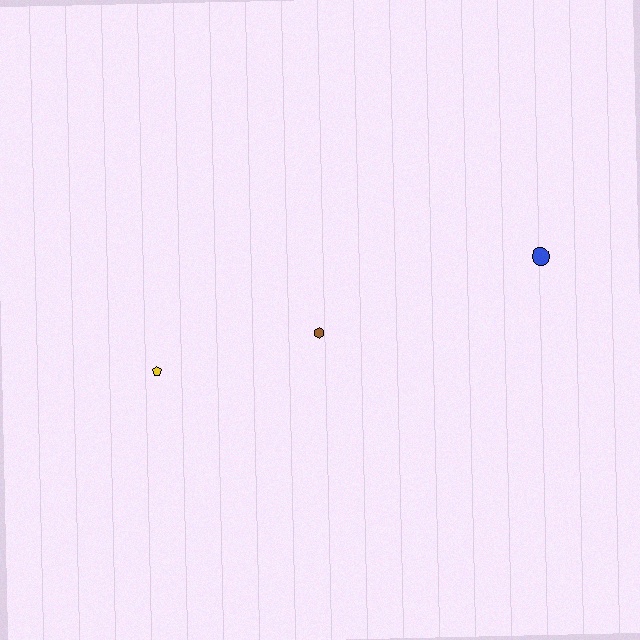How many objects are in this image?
There are 3 objects.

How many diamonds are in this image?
There are no diamonds.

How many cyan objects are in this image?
There are no cyan objects.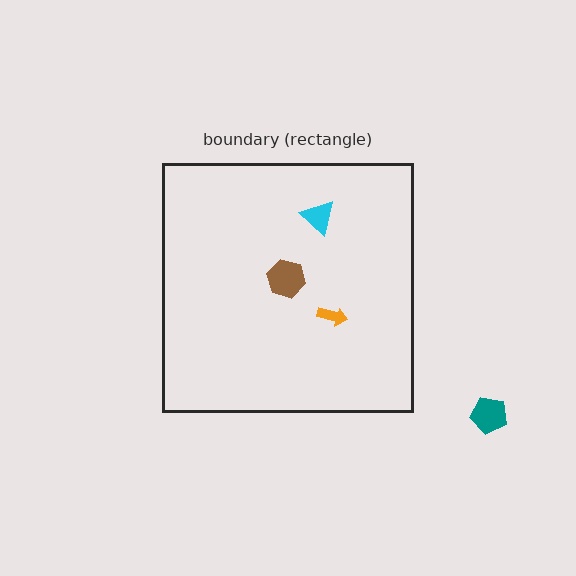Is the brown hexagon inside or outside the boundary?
Inside.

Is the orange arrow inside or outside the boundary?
Inside.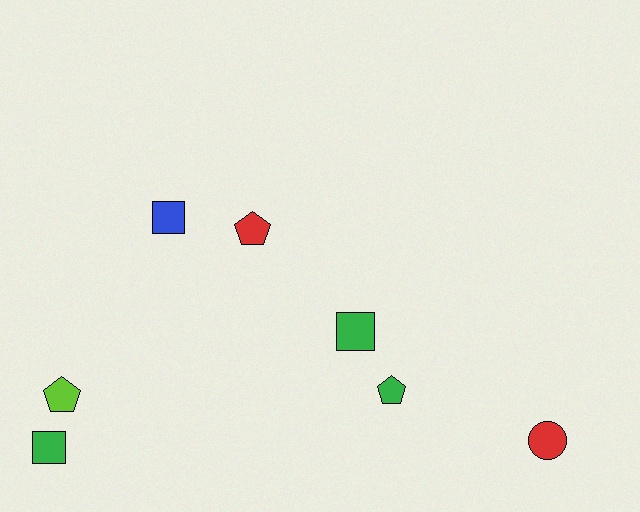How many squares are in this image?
There are 3 squares.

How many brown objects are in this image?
There are no brown objects.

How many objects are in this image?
There are 7 objects.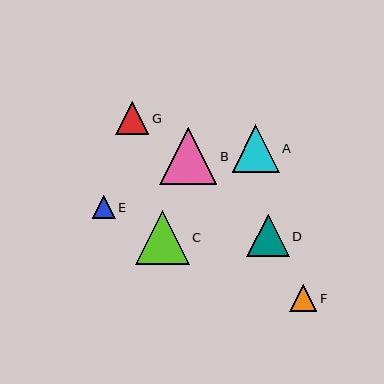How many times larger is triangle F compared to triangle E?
Triangle F is approximately 1.2 times the size of triangle E.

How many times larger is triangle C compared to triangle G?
Triangle C is approximately 1.6 times the size of triangle G.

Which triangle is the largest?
Triangle B is the largest with a size of approximately 57 pixels.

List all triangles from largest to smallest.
From largest to smallest: B, C, A, D, G, F, E.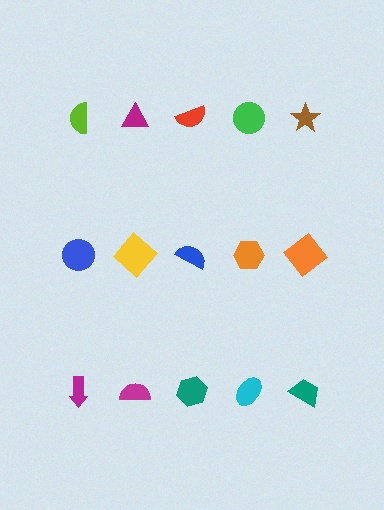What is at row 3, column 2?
A magenta semicircle.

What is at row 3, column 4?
A cyan ellipse.